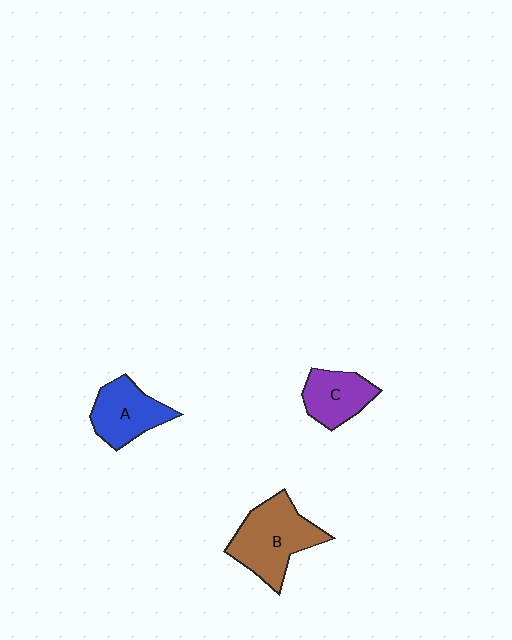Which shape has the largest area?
Shape B (brown).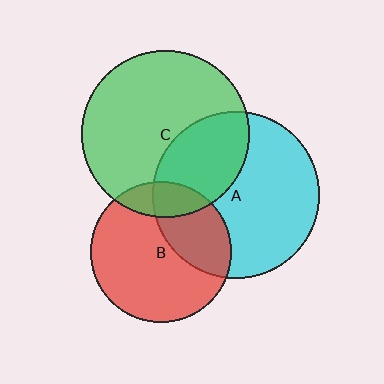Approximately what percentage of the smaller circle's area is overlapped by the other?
Approximately 15%.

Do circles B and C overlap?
Yes.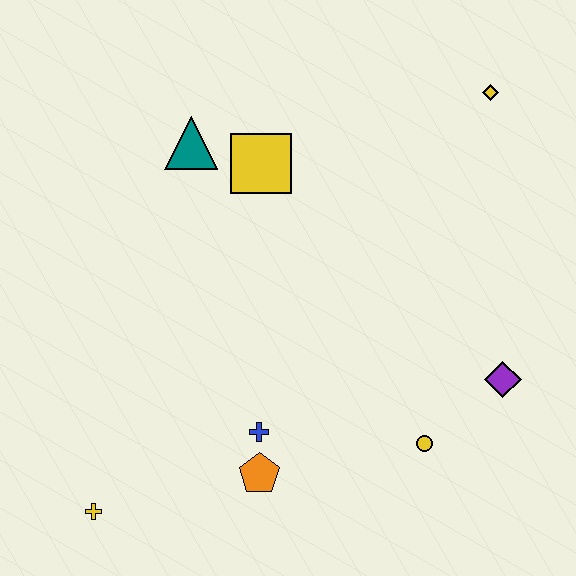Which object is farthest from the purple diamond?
The yellow cross is farthest from the purple diamond.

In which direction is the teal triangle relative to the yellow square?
The teal triangle is to the left of the yellow square.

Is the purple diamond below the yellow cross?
No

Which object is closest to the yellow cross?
The orange pentagon is closest to the yellow cross.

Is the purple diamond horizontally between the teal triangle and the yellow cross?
No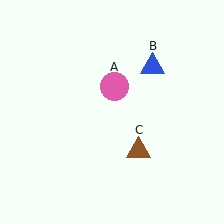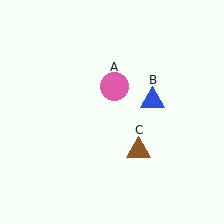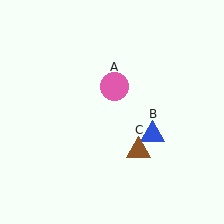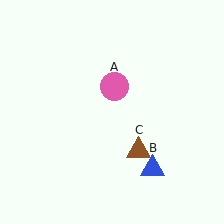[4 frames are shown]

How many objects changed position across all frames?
1 object changed position: blue triangle (object B).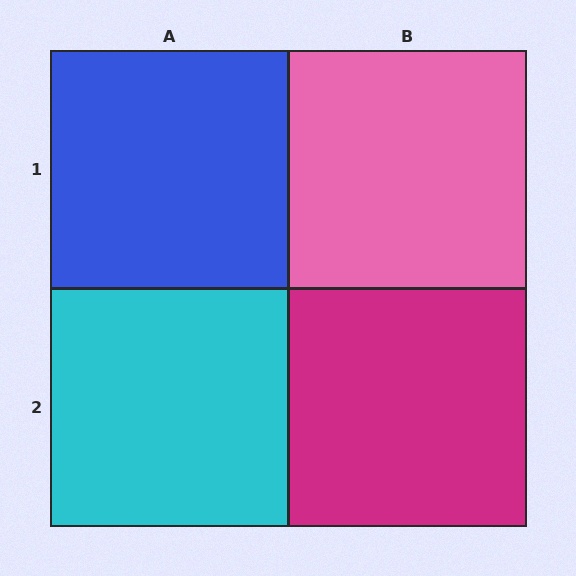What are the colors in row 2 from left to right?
Cyan, magenta.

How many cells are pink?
1 cell is pink.